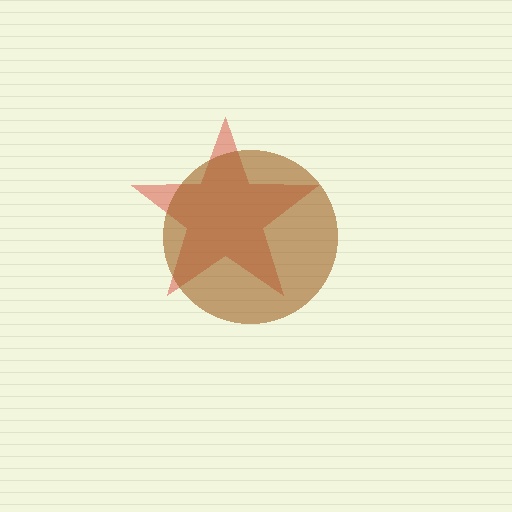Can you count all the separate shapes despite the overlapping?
Yes, there are 2 separate shapes.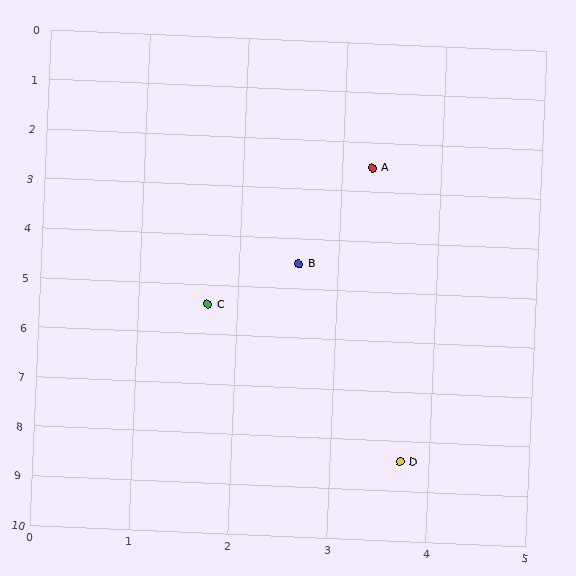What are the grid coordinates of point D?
Point D is at approximately (3.7, 8.4).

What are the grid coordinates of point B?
Point B is at approximately (2.6, 4.5).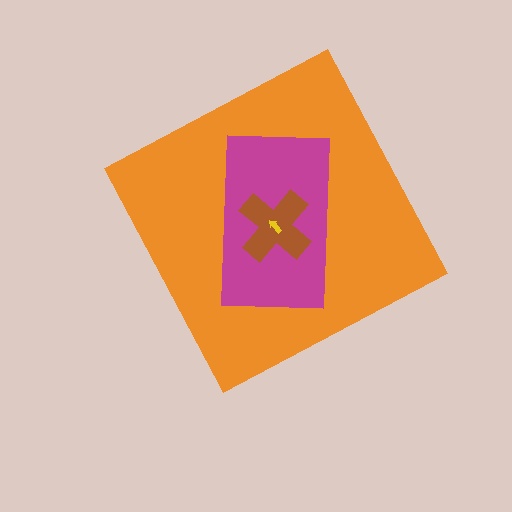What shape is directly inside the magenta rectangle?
The brown cross.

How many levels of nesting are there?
4.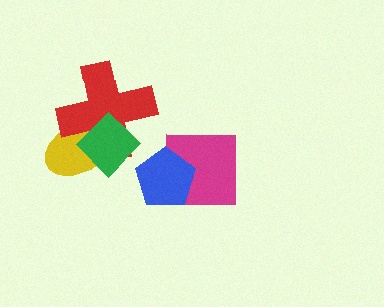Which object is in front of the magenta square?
The blue pentagon is in front of the magenta square.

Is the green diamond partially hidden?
No, no other shape covers it.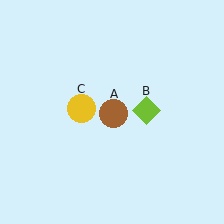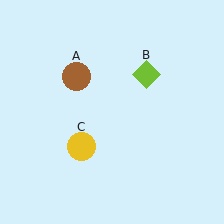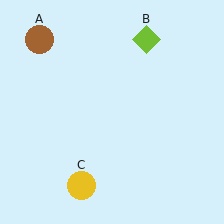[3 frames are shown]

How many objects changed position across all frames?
3 objects changed position: brown circle (object A), lime diamond (object B), yellow circle (object C).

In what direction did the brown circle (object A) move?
The brown circle (object A) moved up and to the left.